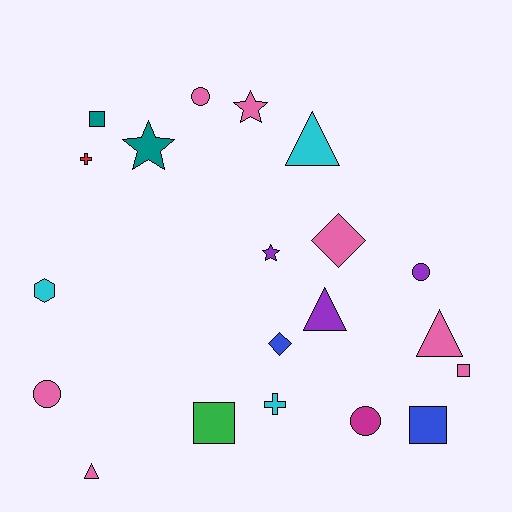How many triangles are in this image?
There are 4 triangles.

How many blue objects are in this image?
There are 2 blue objects.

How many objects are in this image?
There are 20 objects.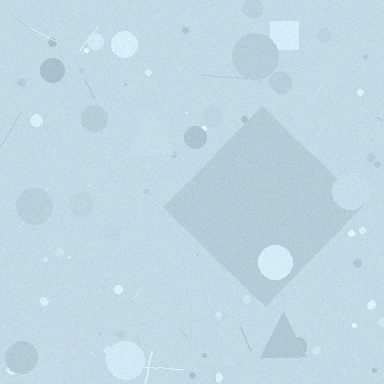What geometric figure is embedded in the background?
A diamond is embedded in the background.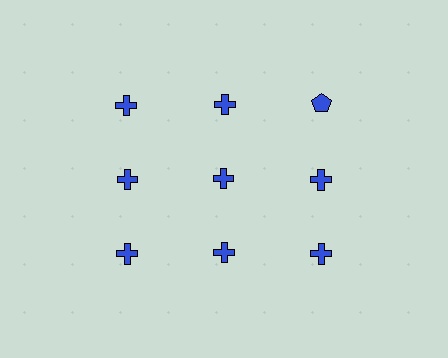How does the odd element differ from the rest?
It has a different shape: pentagon instead of cross.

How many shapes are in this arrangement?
There are 9 shapes arranged in a grid pattern.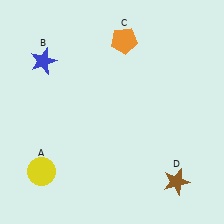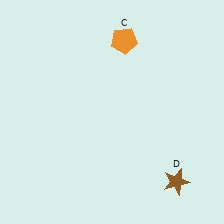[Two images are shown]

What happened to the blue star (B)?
The blue star (B) was removed in Image 2. It was in the top-left area of Image 1.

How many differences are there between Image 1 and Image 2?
There are 2 differences between the two images.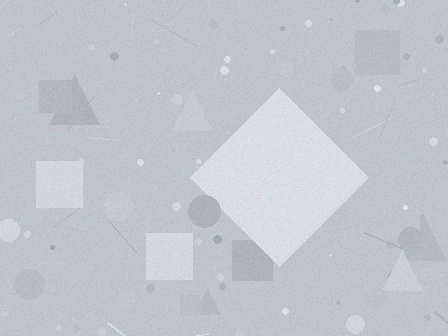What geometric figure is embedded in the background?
A diamond is embedded in the background.